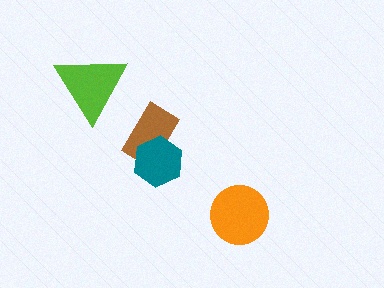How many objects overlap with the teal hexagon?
1 object overlaps with the teal hexagon.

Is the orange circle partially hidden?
No, no other shape covers it.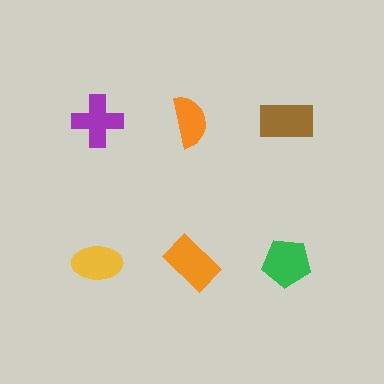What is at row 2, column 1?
A yellow ellipse.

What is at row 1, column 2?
An orange semicircle.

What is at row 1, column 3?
A brown rectangle.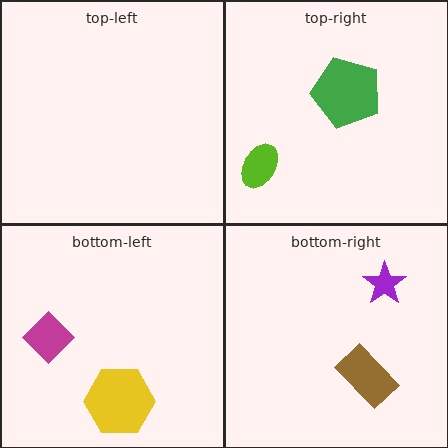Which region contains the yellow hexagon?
The bottom-left region.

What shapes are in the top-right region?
The lime ellipse, the green pentagon.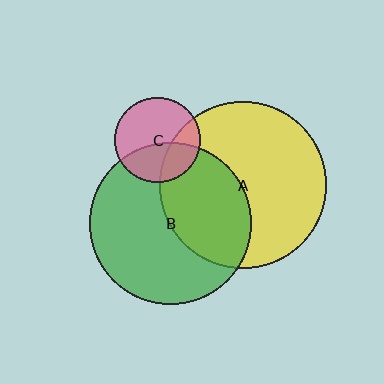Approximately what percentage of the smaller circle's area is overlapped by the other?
Approximately 40%.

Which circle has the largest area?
Circle A (yellow).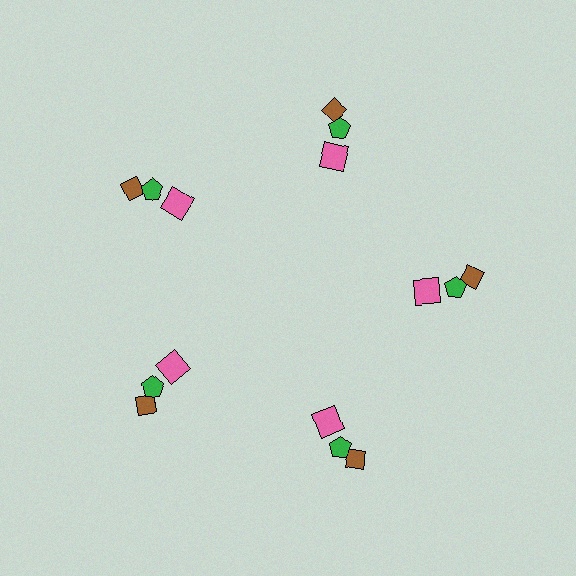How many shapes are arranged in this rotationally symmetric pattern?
There are 15 shapes, arranged in 5 groups of 3.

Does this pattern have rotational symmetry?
Yes, this pattern has 5-fold rotational symmetry. It looks the same after rotating 72 degrees around the center.